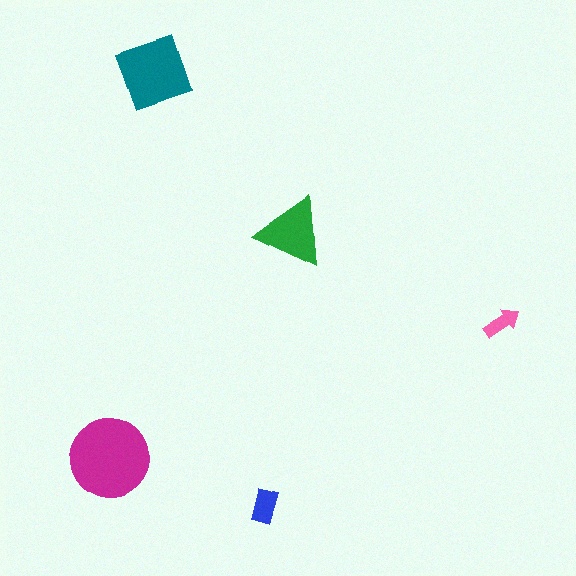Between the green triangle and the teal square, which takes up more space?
The teal square.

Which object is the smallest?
The pink arrow.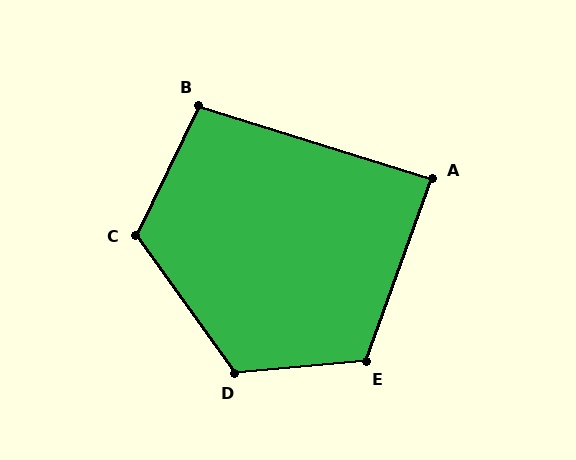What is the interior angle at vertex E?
Approximately 115 degrees (obtuse).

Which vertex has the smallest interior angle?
A, at approximately 88 degrees.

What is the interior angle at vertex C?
Approximately 118 degrees (obtuse).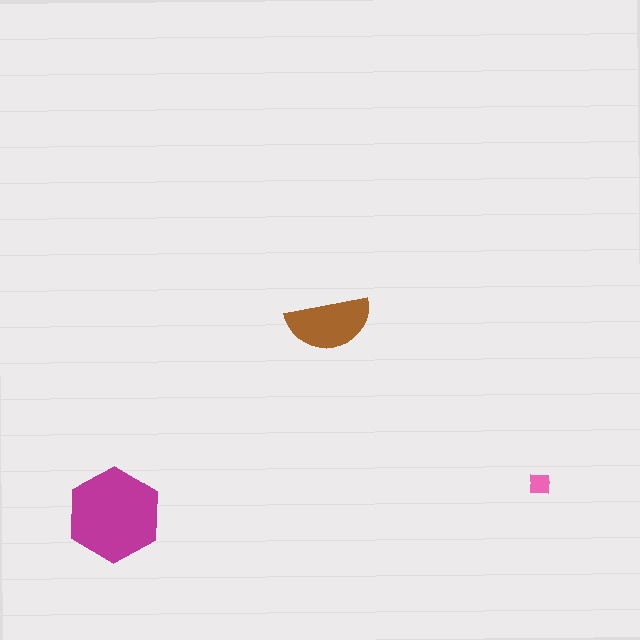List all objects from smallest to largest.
The pink square, the brown semicircle, the magenta hexagon.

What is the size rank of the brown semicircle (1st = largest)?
2nd.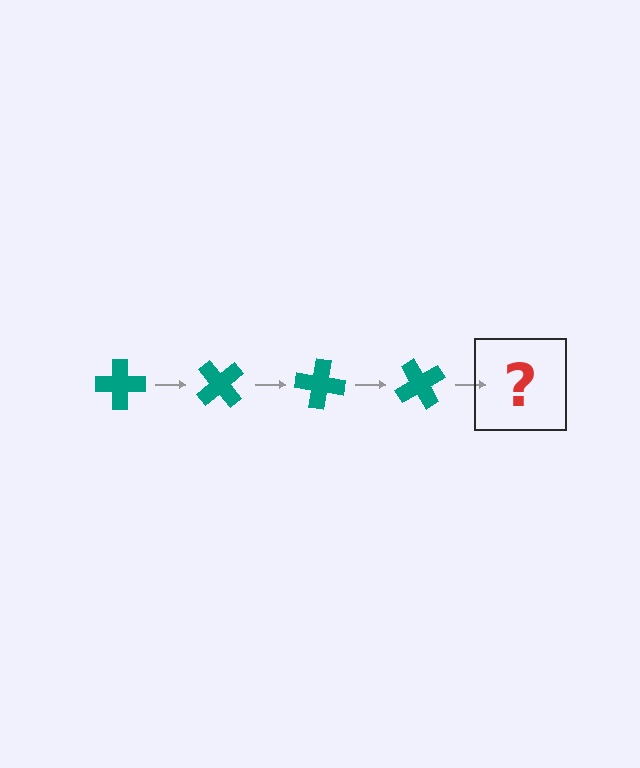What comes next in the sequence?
The next element should be a teal cross rotated 200 degrees.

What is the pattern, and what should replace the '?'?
The pattern is that the cross rotates 50 degrees each step. The '?' should be a teal cross rotated 200 degrees.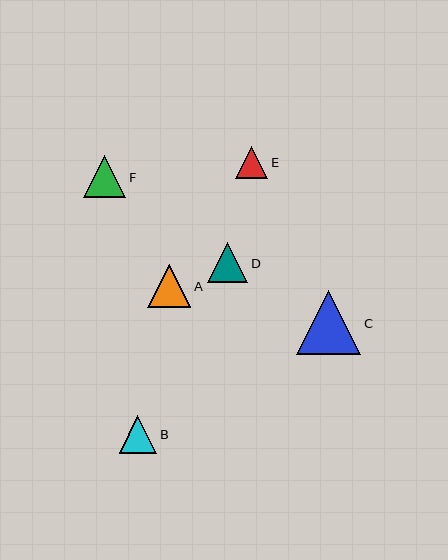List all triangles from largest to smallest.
From largest to smallest: C, A, F, D, B, E.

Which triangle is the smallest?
Triangle E is the smallest with a size of approximately 32 pixels.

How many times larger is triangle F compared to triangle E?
Triangle F is approximately 1.3 times the size of triangle E.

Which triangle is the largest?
Triangle C is the largest with a size of approximately 64 pixels.